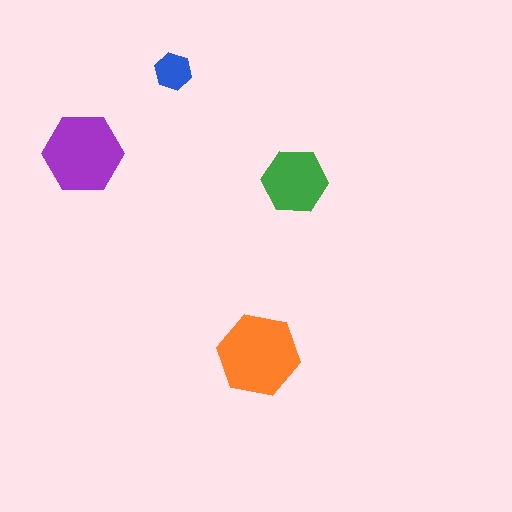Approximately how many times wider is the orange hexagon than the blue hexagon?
About 2 times wider.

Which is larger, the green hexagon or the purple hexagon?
The purple one.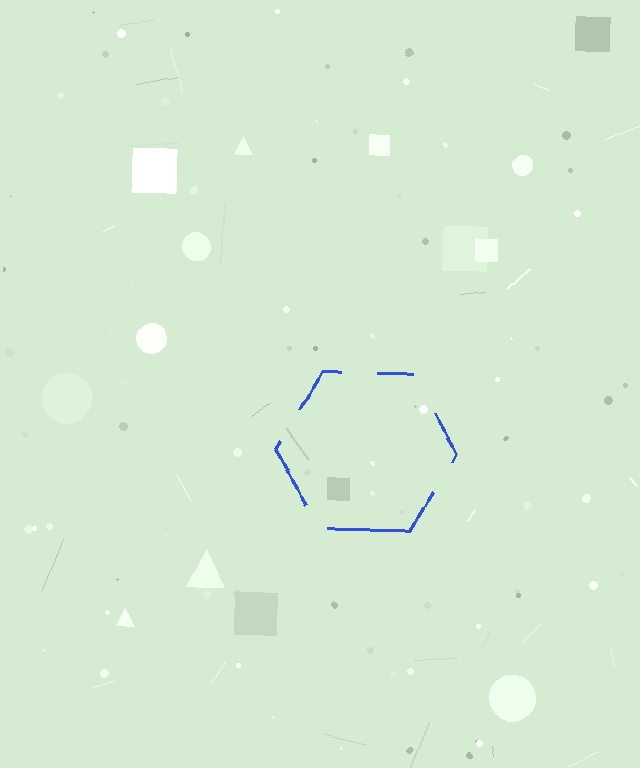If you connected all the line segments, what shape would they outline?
They would outline a hexagon.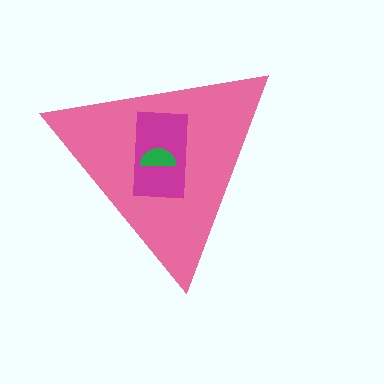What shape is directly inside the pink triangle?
The magenta rectangle.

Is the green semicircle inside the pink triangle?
Yes.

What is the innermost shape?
The green semicircle.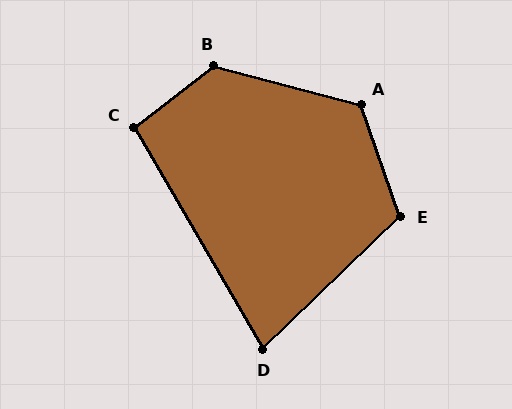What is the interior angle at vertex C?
Approximately 97 degrees (obtuse).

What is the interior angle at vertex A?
Approximately 124 degrees (obtuse).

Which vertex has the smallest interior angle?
D, at approximately 76 degrees.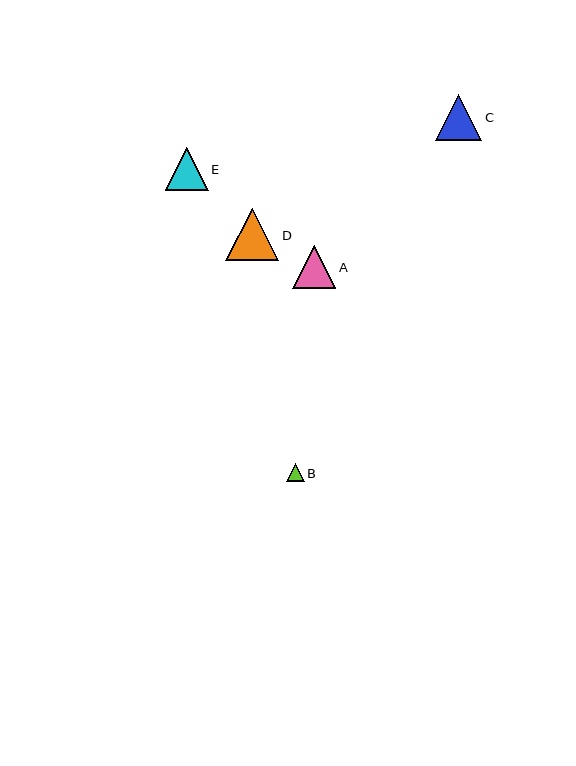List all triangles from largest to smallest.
From largest to smallest: D, C, E, A, B.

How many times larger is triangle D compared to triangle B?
Triangle D is approximately 2.9 times the size of triangle B.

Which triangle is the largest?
Triangle D is the largest with a size of approximately 53 pixels.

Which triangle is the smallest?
Triangle B is the smallest with a size of approximately 18 pixels.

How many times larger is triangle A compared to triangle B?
Triangle A is approximately 2.4 times the size of triangle B.